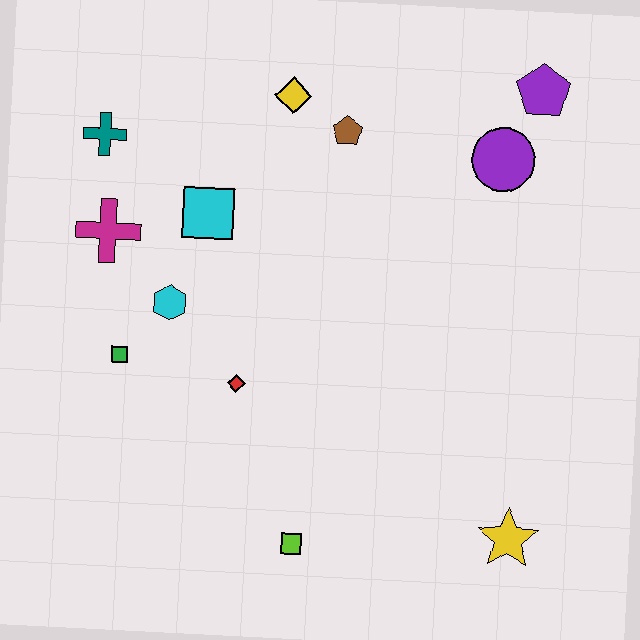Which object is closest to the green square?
The cyan hexagon is closest to the green square.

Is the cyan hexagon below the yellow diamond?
Yes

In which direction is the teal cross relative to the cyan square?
The teal cross is to the left of the cyan square.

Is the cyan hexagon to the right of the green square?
Yes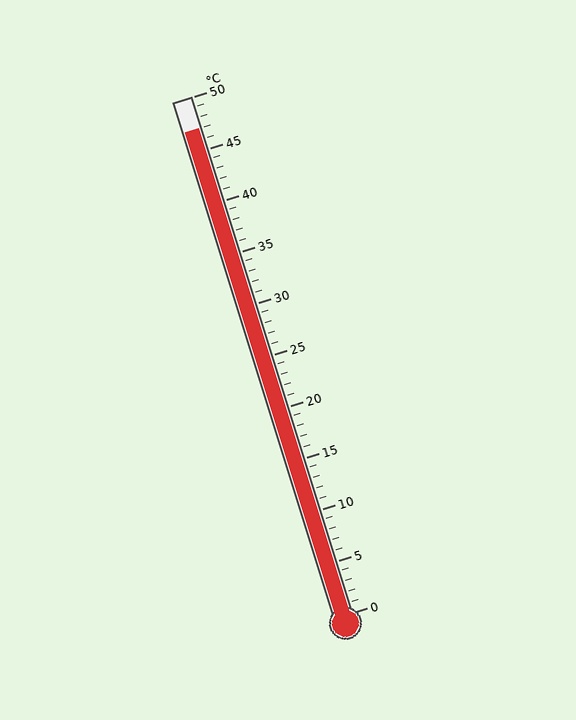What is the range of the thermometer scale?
The thermometer scale ranges from 0°C to 50°C.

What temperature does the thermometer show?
The thermometer shows approximately 47°C.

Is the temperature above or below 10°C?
The temperature is above 10°C.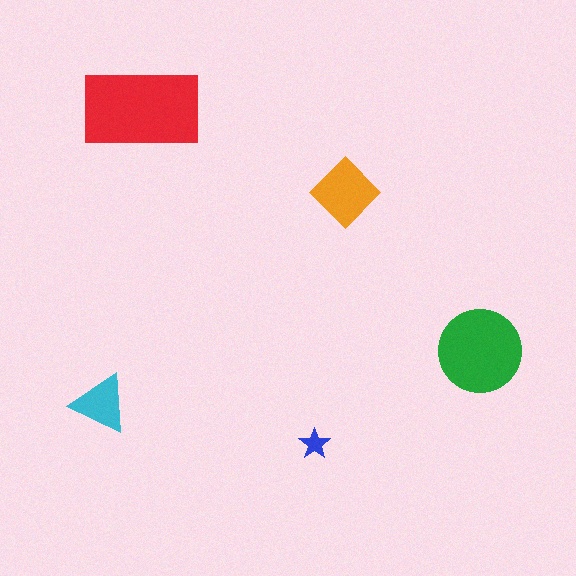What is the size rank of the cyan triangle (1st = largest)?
4th.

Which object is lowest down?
The blue star is bottommost.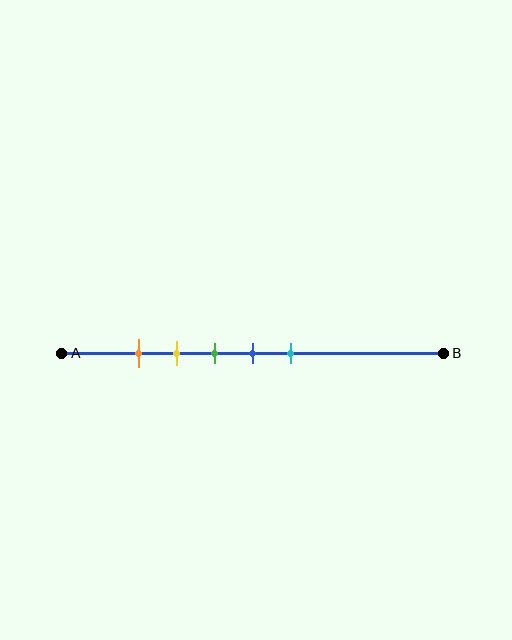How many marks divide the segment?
There are 5 marks dividing the segment.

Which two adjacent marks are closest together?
The orange and yellow marks are the closest adjacent pair.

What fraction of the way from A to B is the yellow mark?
The yellow mark is approximately 30% (0.3) of the way from A to B.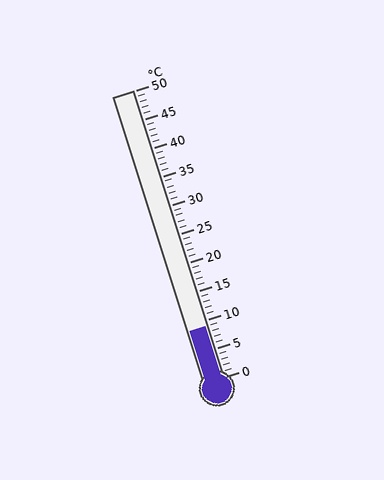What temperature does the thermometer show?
The thermometer shows approximately 9°C.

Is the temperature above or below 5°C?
The temperature is above 5°C.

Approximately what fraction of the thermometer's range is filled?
The thermometer is filled to approximately 20% of its range.